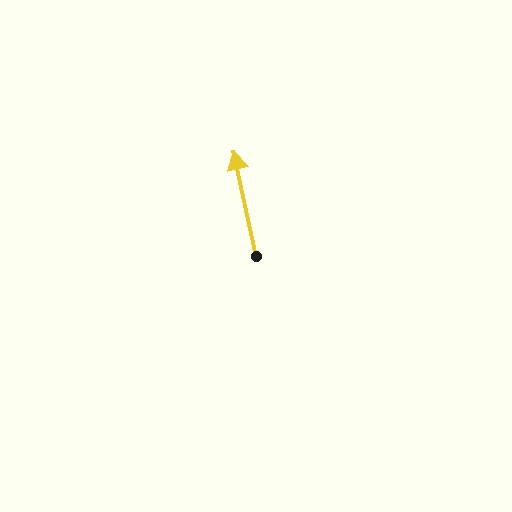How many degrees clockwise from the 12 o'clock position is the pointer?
Approximately 348 degrees.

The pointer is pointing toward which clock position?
Roughly 12 o'clock.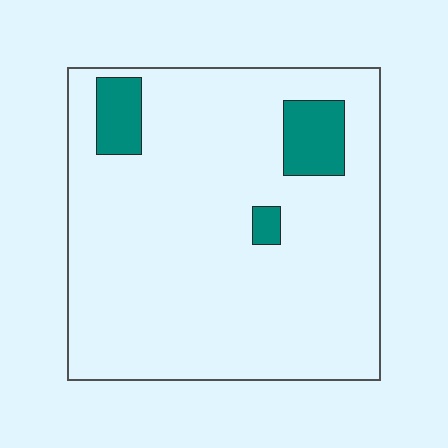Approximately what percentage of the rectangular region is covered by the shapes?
Approximately 10%.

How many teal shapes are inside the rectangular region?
3.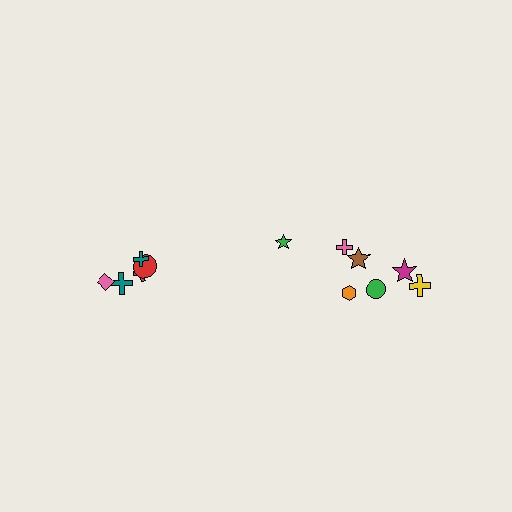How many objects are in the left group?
There are 5 objects.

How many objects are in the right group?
There are 7 objects.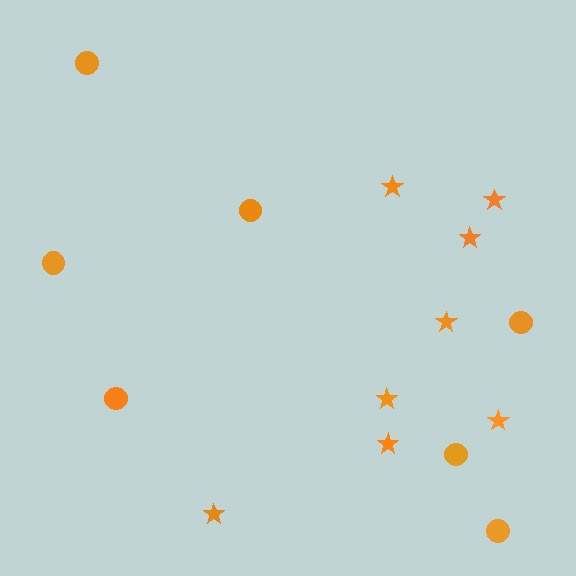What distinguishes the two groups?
There are 2 groups: one group of circles (7) and one group of stars (8).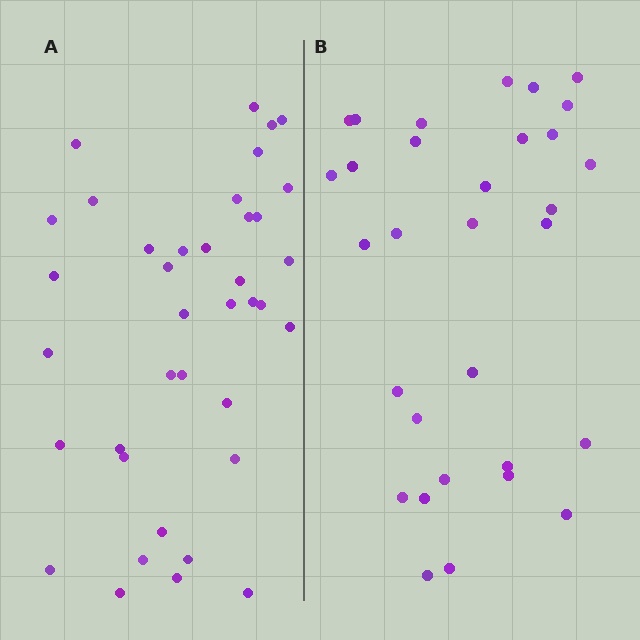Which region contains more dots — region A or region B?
Region A (the left region) has more dots.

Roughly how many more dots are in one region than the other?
Region A has roughly 8 or so more dots than region B.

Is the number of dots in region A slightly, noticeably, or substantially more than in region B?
Region A has only slightly more — the two regions are fairly close. The ratio is roughly 1.2 to 1.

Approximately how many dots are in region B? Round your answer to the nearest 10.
About 30 dots. (The exact count is 31, which rounds to 30.)